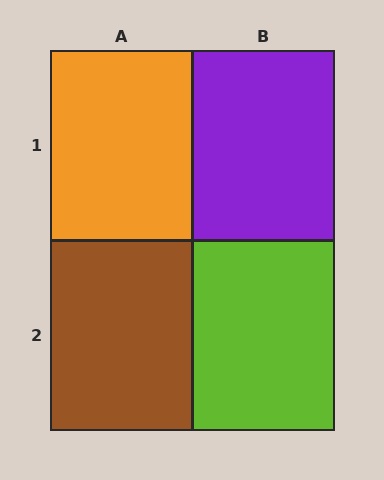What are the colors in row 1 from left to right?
Orange, purple.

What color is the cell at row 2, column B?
Lime.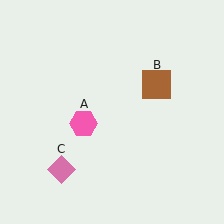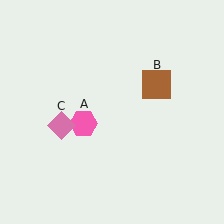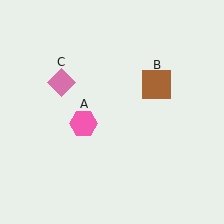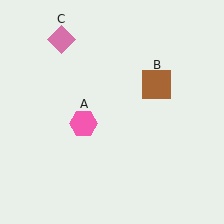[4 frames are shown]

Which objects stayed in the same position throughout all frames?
Pink hexagon (object A) and brown square (object B) remained stationary.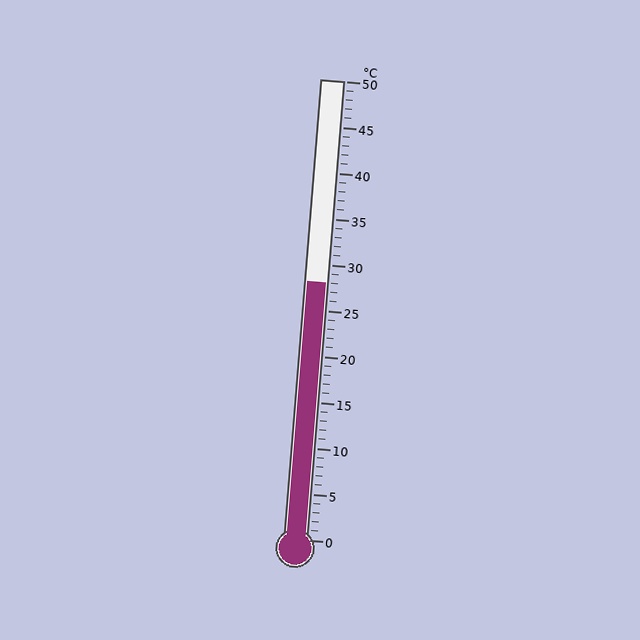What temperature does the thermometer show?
The thermometer shows approximately 28°C.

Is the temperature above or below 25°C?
The temperature is above 25°C.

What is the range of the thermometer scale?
The thermometer scale ranges from 0°C to 50°C.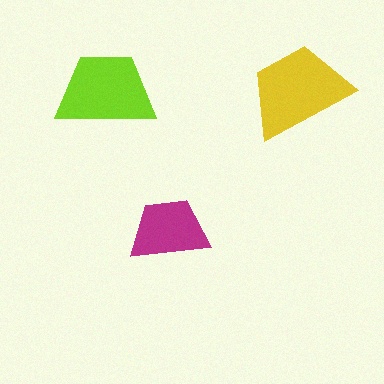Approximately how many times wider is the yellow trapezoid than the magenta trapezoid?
About 1.5 times wider.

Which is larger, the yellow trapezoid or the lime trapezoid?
The yellow one.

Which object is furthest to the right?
The yellow trapezoid is rightmost.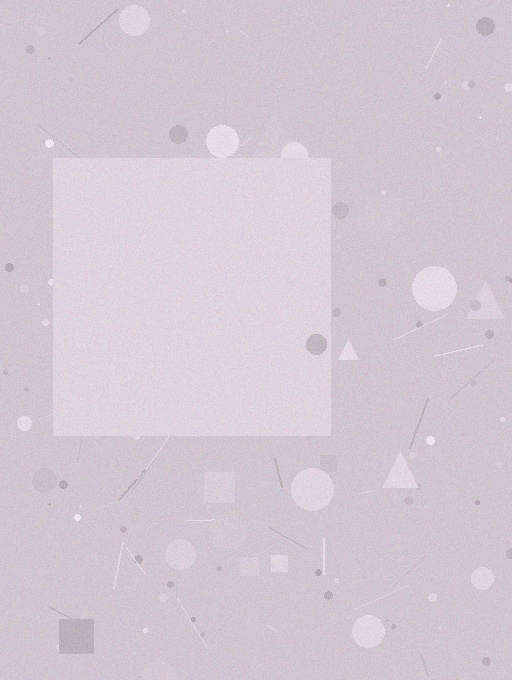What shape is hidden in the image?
A square is hidden in the image.